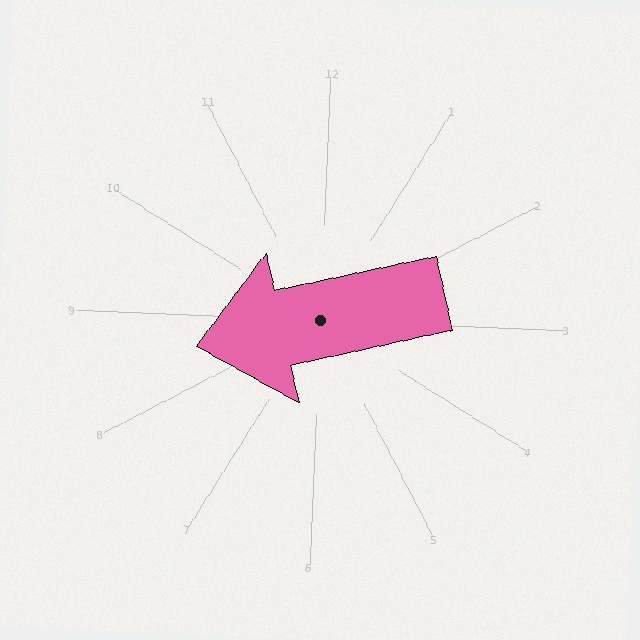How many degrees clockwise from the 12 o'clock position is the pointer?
Approximately 255 degrees.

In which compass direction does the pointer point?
West.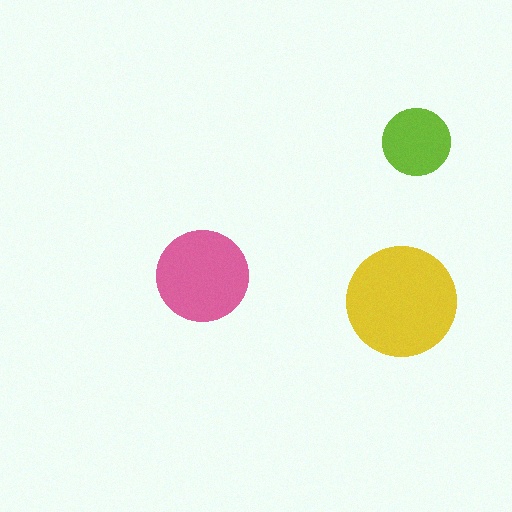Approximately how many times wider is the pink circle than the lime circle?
About 1.5 times wider.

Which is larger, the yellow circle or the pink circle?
The yellow one.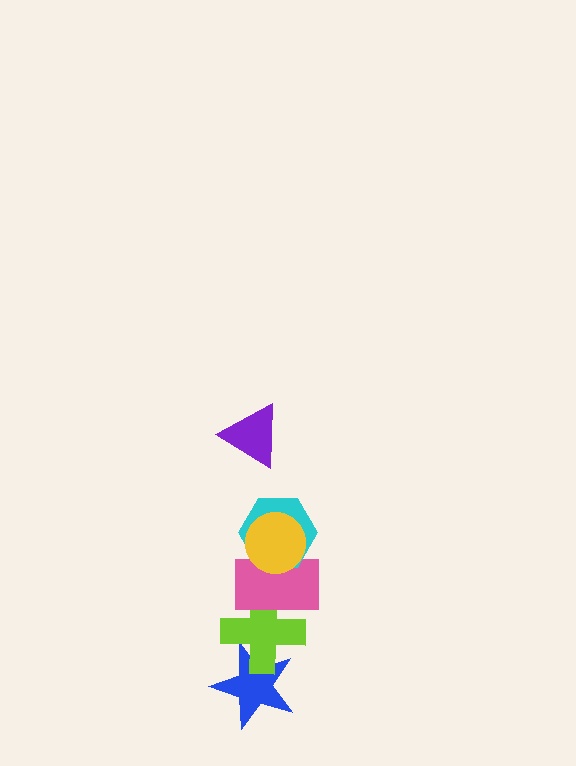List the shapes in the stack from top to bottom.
From top to bottom: the purple triangle, the yellow circle, the cyan hexagon, the pink rectangle, the lime cross, the blue star.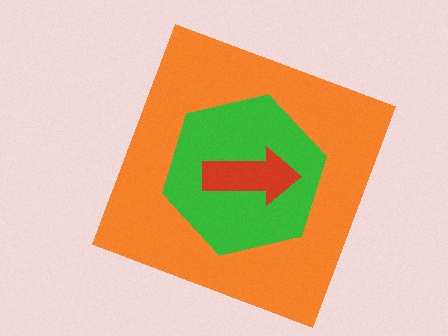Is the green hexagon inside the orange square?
Yes.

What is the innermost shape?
The red arrow.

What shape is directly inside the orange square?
The green hexagon.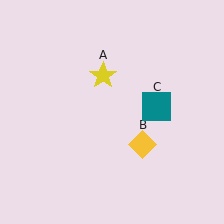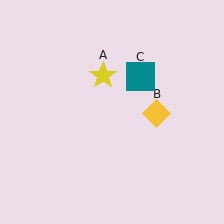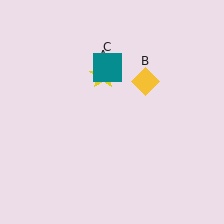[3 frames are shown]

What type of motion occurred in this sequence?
The yellow diamond (object B), teal square (object C) rotated counterclockwise around the center of the scene.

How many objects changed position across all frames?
2 objects changed position: yellow diamond (object B), teal square (object C).